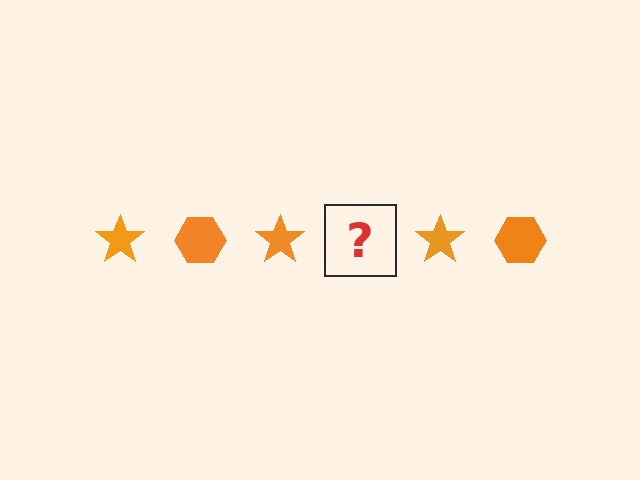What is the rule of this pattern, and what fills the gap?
The rule is that the pattern cycles through star, hexagon shapes in orange. The gap should be filled with an orange hexagon.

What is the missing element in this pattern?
The missing element is an orange hexagon.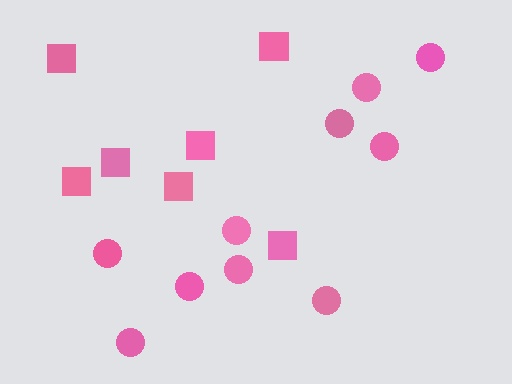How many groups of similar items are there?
There are 2 groups: one group of circles (10) and one group of squares (7).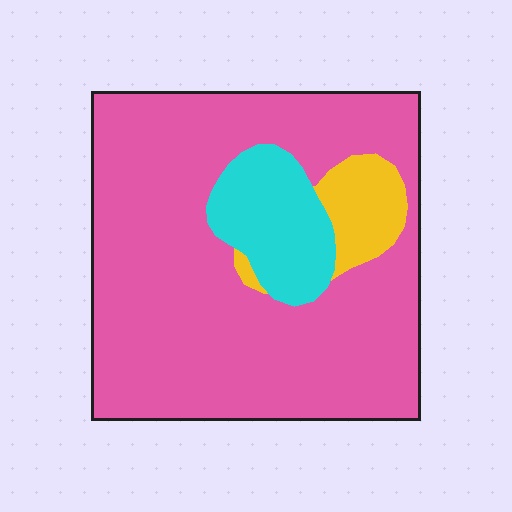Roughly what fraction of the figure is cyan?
Cyan covers 13% of the figure.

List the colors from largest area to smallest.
From largest to smallest: pink, cyan, yellow.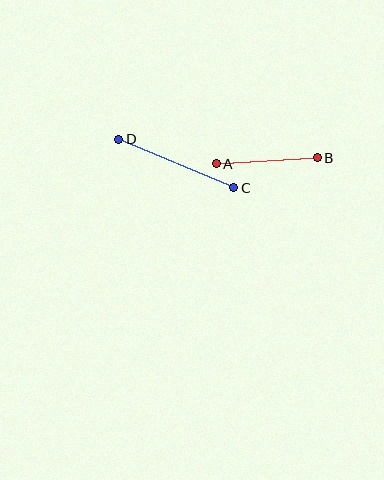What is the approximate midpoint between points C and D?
The midpoint is at approximately (176, 164) pixels.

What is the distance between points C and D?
The distance is approximately 125 pixels.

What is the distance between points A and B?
The distance is approximately 101 pixels.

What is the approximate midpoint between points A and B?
The midpoint is at approximately (267, 161) pixels.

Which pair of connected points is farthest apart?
Points C and D are farthest apart.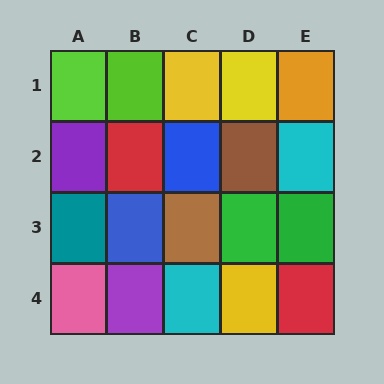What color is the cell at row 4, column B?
Purple.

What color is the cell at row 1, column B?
Lime.